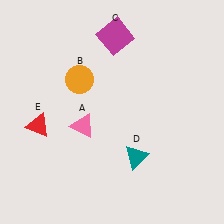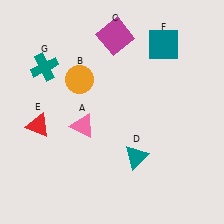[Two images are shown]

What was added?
A teal square (F), a teal cross (G) were added in Image 2.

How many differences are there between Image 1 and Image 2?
There are 2 differences between the two images.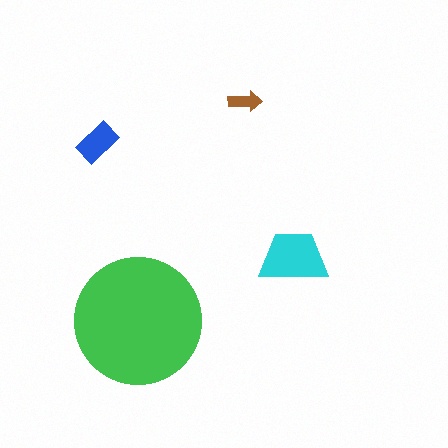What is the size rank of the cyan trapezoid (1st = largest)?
2nd.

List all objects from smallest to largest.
The brown arrow, the blue rectangle, the cyan trapezoid, the green circle.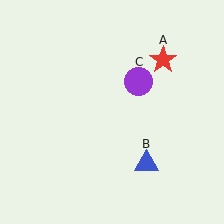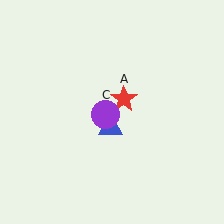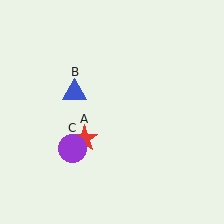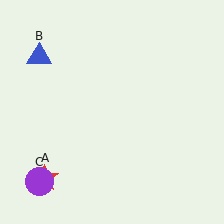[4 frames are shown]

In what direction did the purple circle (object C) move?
The purple circle (object C) moved down and to the left.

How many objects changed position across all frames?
3 objects changed position: red star (object A), blue triangle (object B), purple circle (object C).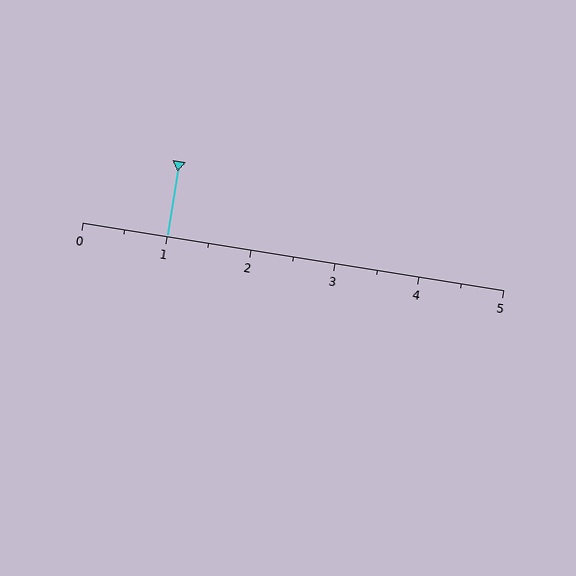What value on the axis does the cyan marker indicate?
The marker indicates approximately 1.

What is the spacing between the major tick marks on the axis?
The major ticks are spaced 1 apart.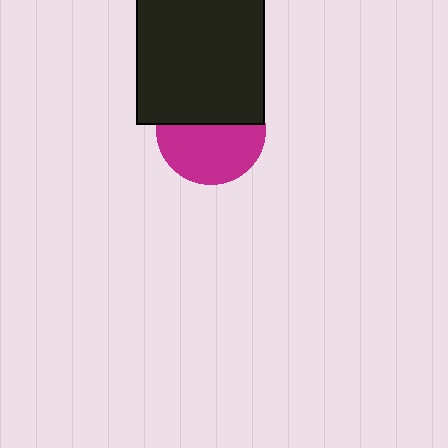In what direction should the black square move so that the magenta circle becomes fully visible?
The black square should move up. That is the shortest direction to clear the overlap and leave the magenta circle fully visible.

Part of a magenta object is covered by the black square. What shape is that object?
It is a circle.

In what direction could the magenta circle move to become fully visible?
The magenta circle could move down. That would shift it out from behind the black square entirely.